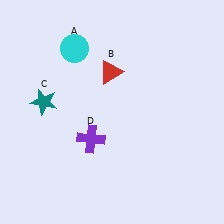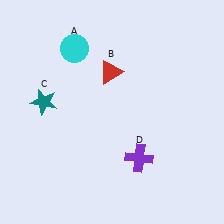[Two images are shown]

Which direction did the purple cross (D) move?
The purple cross (D) moved right.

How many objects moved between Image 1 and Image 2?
1 object moved between the two images.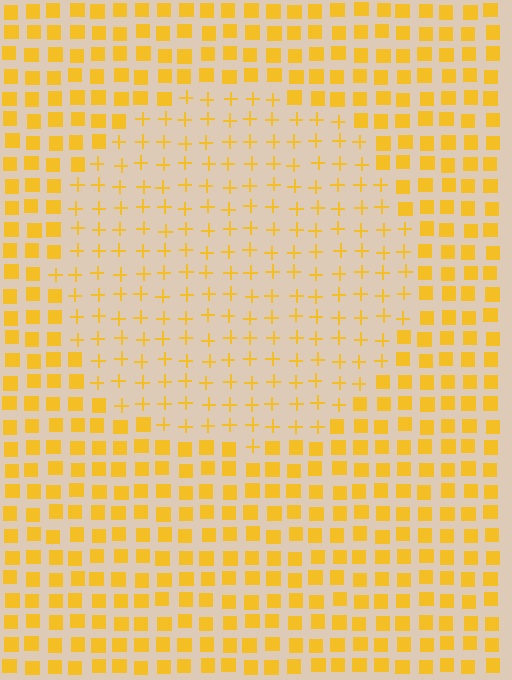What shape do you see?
I see a circle.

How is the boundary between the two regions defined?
The boundary is defined by a change in element shape: plus signs inside vs. squares outside. All elements share the same color and spacing.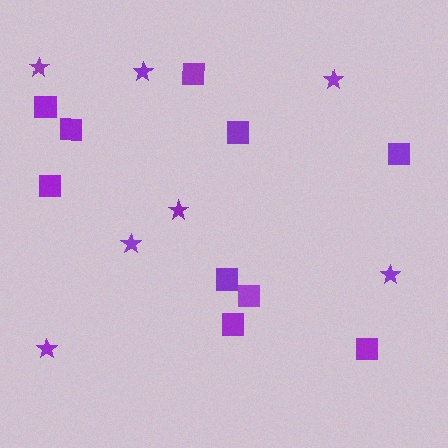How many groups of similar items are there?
There are 2 groups: one group of stars (7) and one group of squares (10).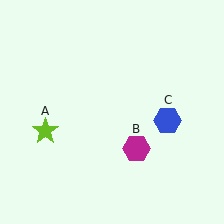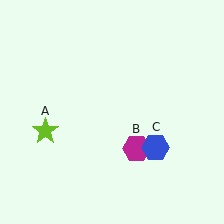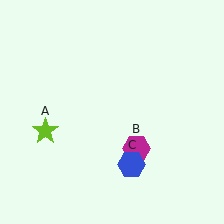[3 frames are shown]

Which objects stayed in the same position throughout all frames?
Lime star (object A) and magenta hexagon (object B) remained stationary.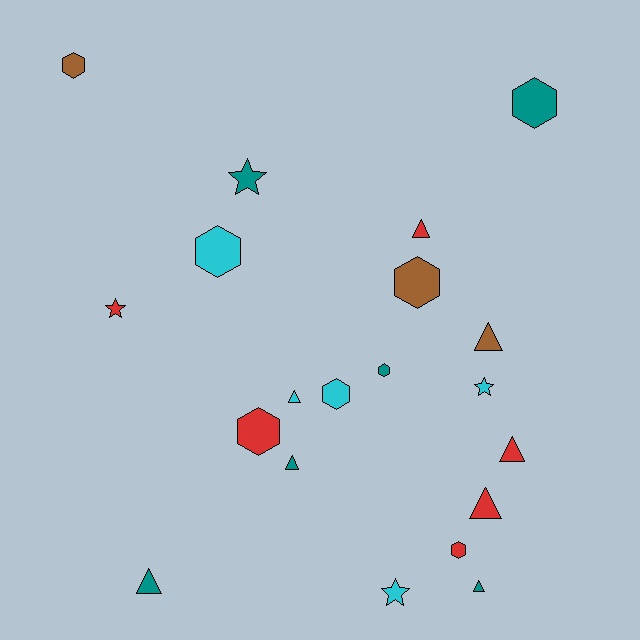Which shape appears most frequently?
Hexagon, with 8 objects.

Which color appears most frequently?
Teal, with 6 objects.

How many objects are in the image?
There are 20 objects.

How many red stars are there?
There is 1 red star.